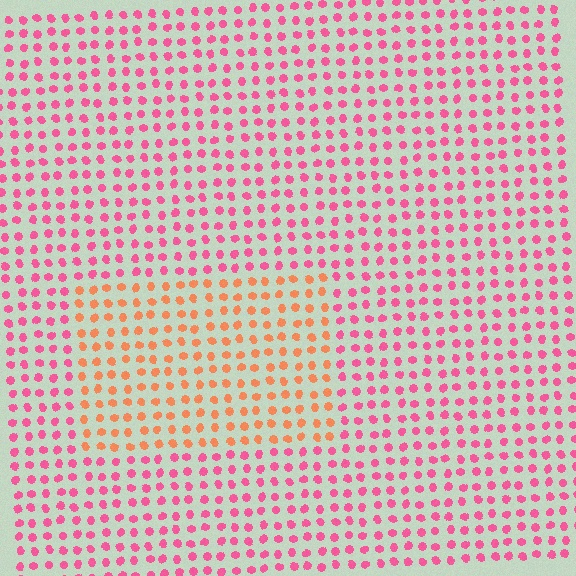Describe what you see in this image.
The image is filled with small pink elements in a uniform arrangement. A rectangle-shaped region is visible where the elements are tinted to a slightly different hue, forming a subtle color boundary.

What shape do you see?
I see a rectangle.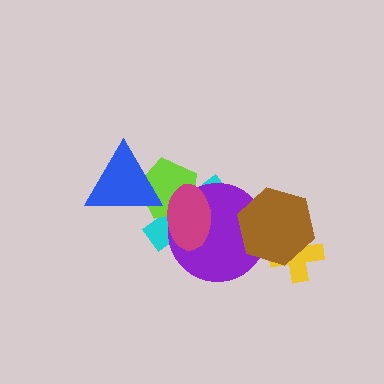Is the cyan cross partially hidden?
Yes, it is partially covered by another shape.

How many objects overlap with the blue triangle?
2 objects overlap with the blue triangle.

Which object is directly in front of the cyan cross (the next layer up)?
The lime pentagon is directly in front of the cyan cross.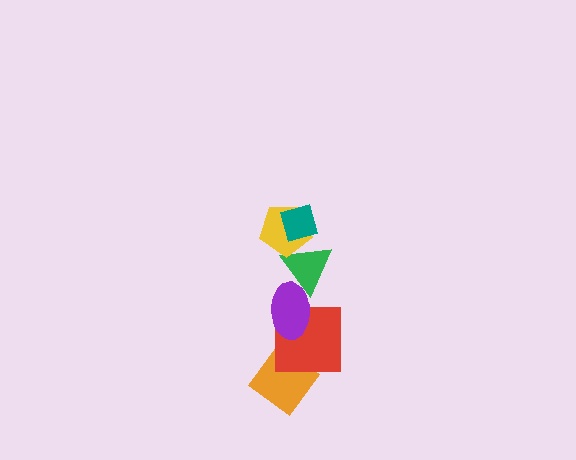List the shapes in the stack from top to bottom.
From top to bottom: the teal square, the yellow pentagon, the green triangle, the purple ellipse, the red square, the orange diamond.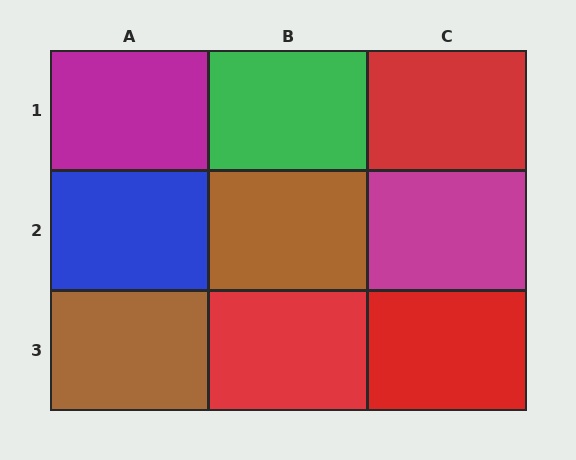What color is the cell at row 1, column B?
Green.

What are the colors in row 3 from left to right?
Brown, red, red.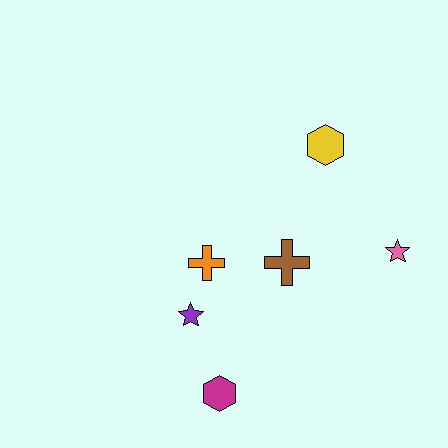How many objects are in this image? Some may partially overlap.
There are 6 objects.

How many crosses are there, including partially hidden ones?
There are 2 crosses.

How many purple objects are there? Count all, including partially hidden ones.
There is 1 purple object.